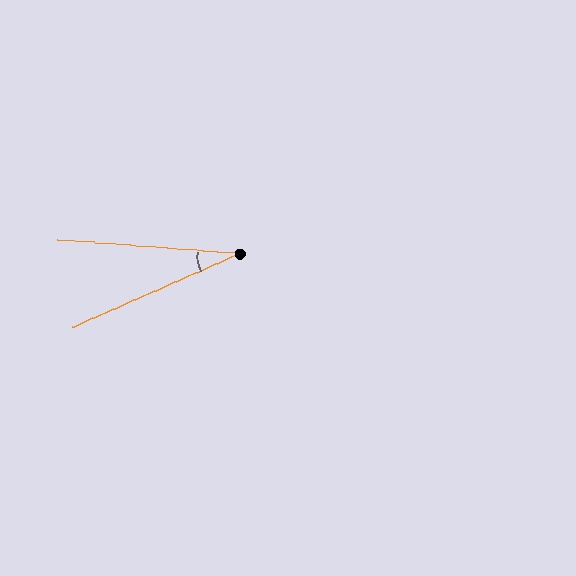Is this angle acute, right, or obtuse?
It is acute.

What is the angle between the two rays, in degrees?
Approximately 28 degrees.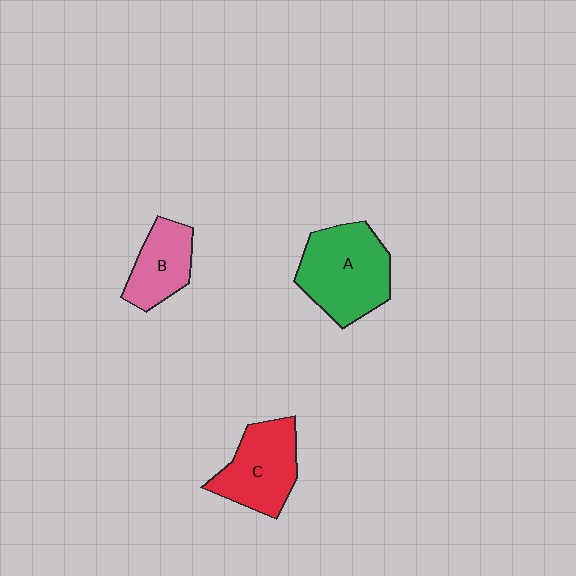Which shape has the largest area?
Shape A (green).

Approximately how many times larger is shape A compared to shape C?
Approximately 1.2 times.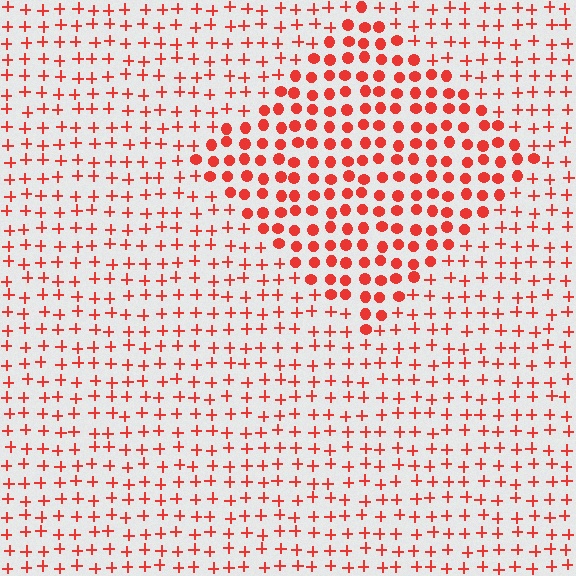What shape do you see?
I see a diamond.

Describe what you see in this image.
The image is filled with small red elements arranged in a uniform grid. A diamond-shaped region contains circles, while the surrounding area contains plus signs. The boundary is defined purely by the change in element shape.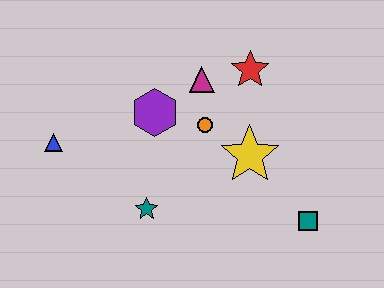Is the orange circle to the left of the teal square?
Yes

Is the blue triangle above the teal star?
Yes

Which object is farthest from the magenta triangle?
The teal square is farthest from the magenta triangle.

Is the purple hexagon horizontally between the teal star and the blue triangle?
No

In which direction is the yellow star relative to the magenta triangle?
The yellow star is below the magenta triangle.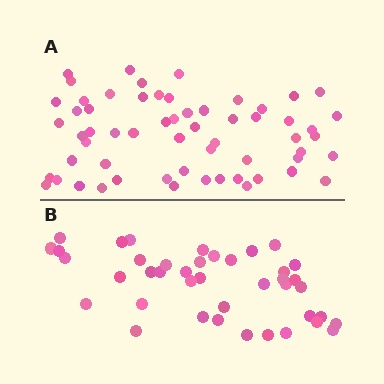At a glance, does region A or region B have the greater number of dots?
Region A (the top region) has more dots.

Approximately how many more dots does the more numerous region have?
Region A has approximately 20 more dots than region B.